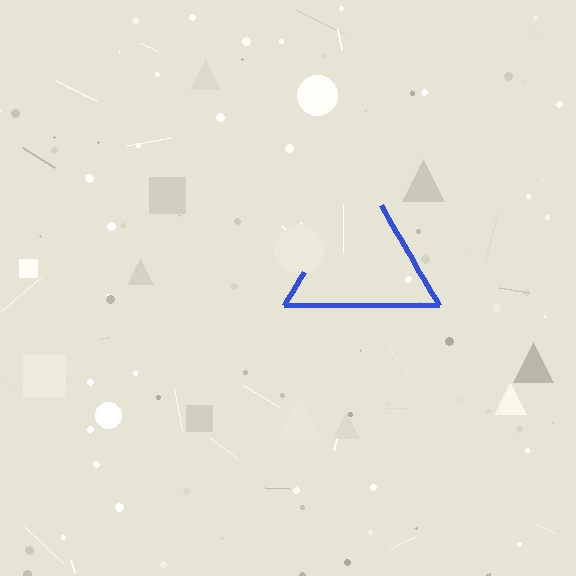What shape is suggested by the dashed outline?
The dashed outline suggests a triangle.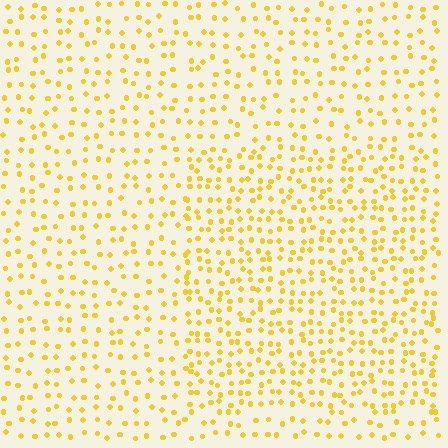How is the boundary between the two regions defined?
The boundary is defined by a change in element density (approximately 1.6x ratio). All elements are the same color, size, and shape.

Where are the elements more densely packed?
The elements are more densely packed inside the rectangle boundary.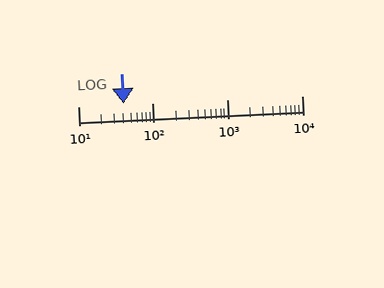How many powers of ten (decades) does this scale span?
The scale spans 3 decades, from 10 to 10000.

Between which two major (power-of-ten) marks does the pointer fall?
The pointer is between 10 and 100.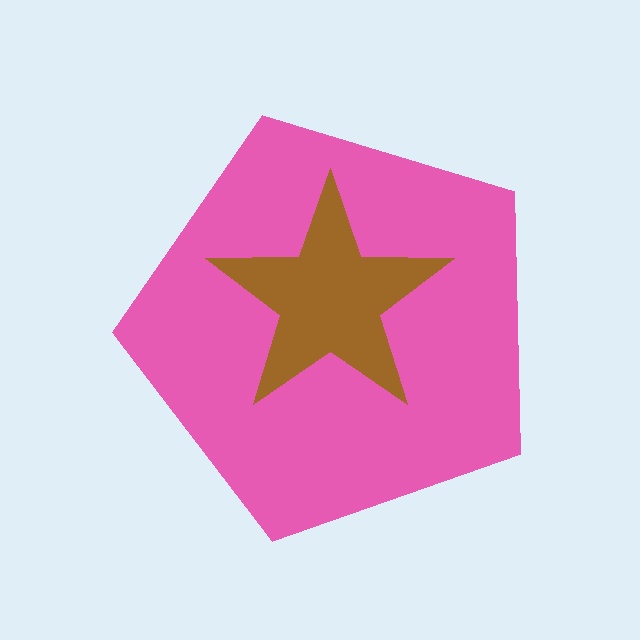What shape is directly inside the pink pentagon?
The brown star.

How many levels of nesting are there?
2.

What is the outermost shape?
The pink pentagon.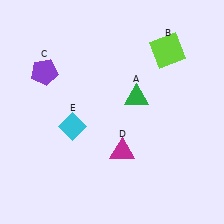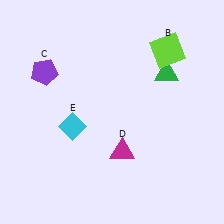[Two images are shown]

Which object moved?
The green triangle (A) moved right.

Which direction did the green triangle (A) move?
The green triangle (A) moved right.